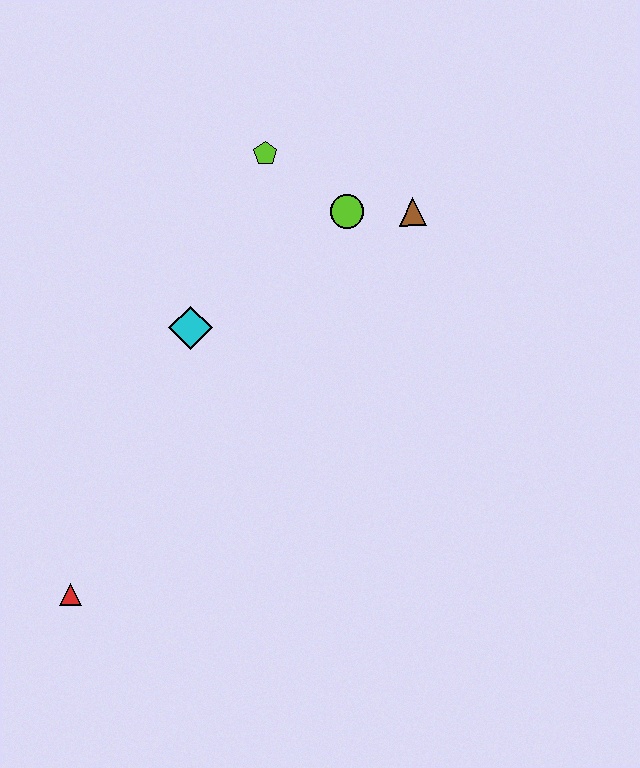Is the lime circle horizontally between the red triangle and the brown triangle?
Yes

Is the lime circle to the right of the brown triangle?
No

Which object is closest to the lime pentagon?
The lime circle is closest to the lime pentagon.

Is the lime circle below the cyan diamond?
No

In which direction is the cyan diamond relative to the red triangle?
The cyan diamond is above the red triangle.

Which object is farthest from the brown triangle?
The red triangle is farthest from the brown triangle.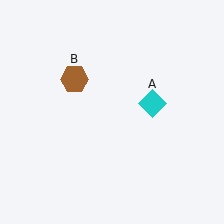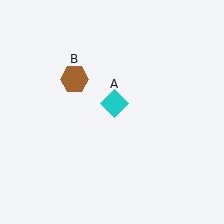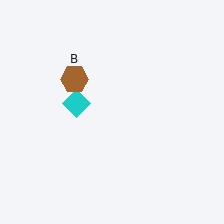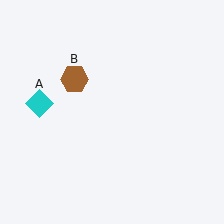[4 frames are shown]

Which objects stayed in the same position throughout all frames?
Brown hexagon (object B) remained stationary.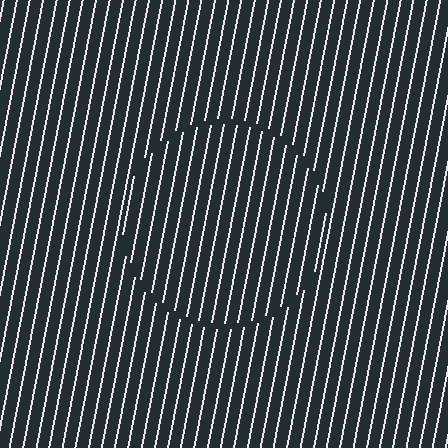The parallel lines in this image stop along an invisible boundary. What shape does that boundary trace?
An illusory circle. The interior of the shape contains the same grating, shifted by half a period — the contour is defined by the phase discontinuity where line-ends from the inner and outer gratings abut.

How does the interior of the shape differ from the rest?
The interior of the shape contains the same grating, shifted by half a period — the contour is defined by the phase discontinuity where line-ends from the inner and outer gratings abut.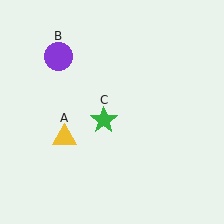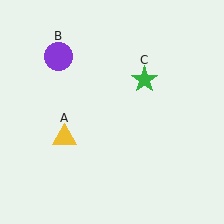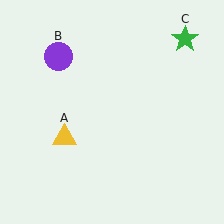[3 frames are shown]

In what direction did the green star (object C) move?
The green star (object C) moved up and to the right.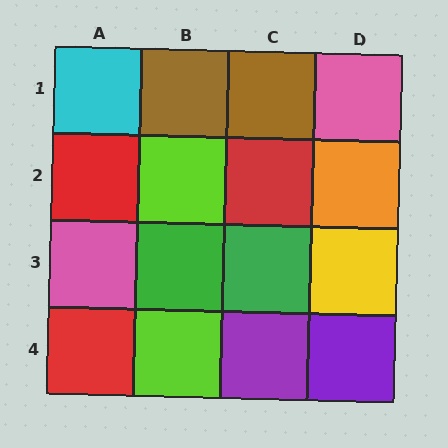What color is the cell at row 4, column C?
Purple.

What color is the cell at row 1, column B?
Brown.